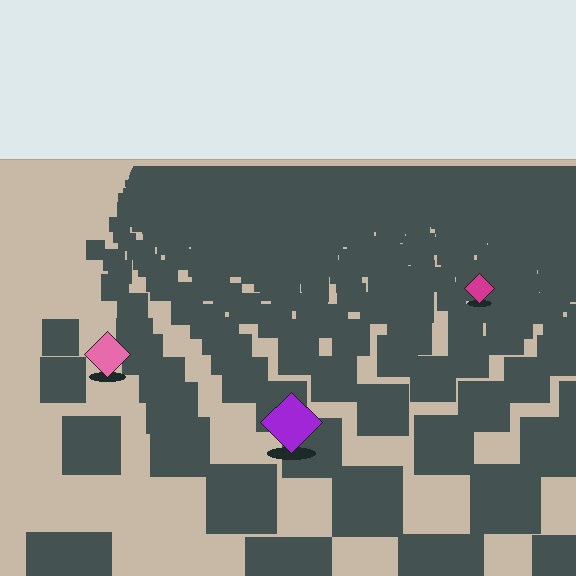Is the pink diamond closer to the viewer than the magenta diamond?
Yes. The pink diamond is closer — you can tell from the texture gradient: the ground texture is coarser near it.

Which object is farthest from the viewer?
The magenta diamond is farthest from the viewer. It appears smaller and the ground texture around it is denser.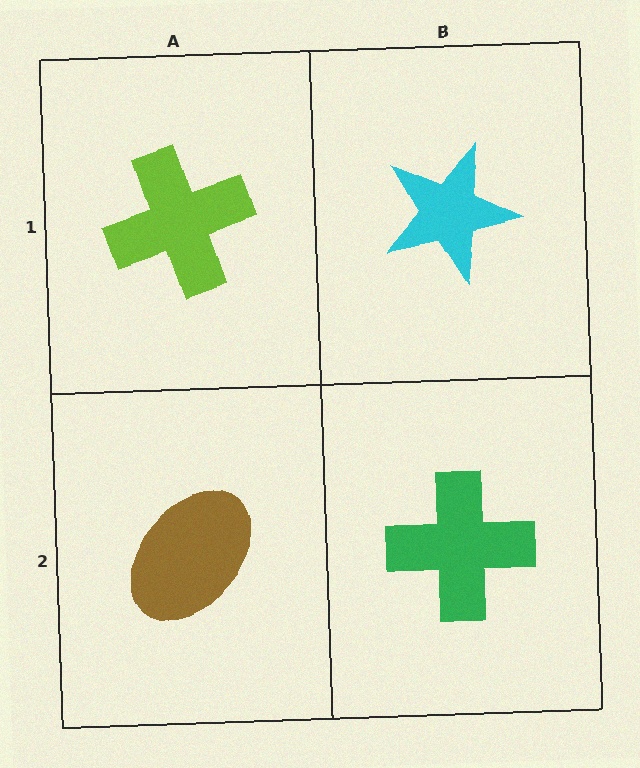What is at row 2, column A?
A brown ellipse.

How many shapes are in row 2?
2 shapes.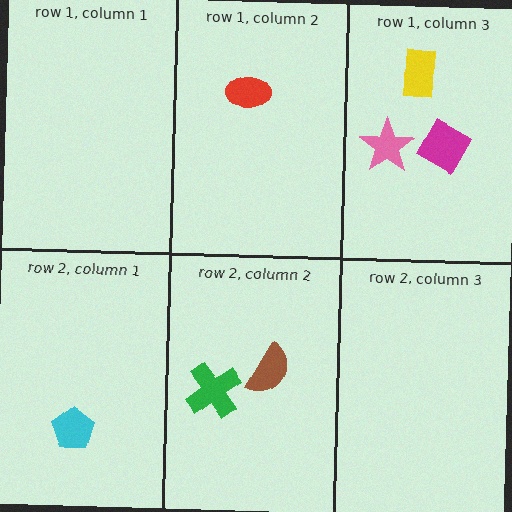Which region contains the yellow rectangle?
The row 1, column 3 region.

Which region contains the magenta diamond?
The row 1, column 3 region.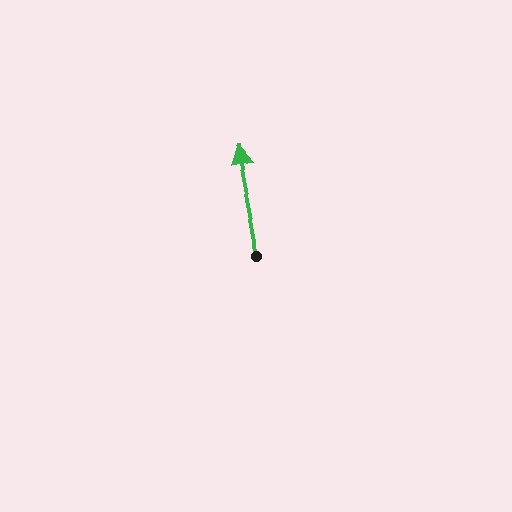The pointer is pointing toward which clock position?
Roughly 12 o'clock.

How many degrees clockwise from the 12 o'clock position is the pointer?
Approximately 349 degrees.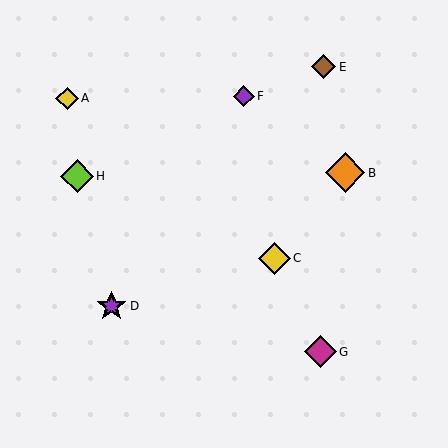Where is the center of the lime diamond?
The center of the lime diamond is at (77, 176).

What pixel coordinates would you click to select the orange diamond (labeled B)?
Click at (345, 173) to select the orange diamond B.